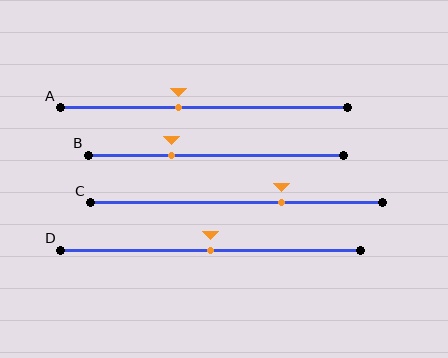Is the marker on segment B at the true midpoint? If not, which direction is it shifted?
No, the marker on segment B is shifted to the left by about 17% of the segment length.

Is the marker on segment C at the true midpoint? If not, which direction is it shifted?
No, the marker on segment C is shifted to the right by about 15% of the segment length.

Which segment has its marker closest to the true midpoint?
Segment D has its marker closest to the true midpoint.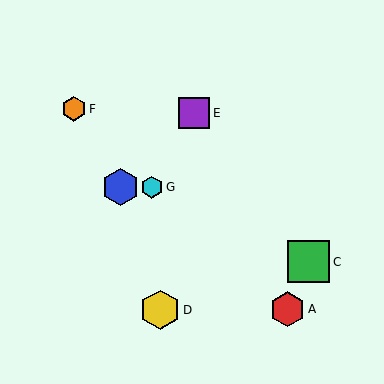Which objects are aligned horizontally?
Objects B, G are aligned horizontally.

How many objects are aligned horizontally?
2 objects (B, G) are aligned horizontally.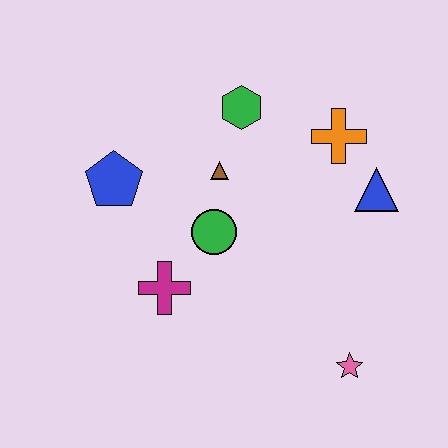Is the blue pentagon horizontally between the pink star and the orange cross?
No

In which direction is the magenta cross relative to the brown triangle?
The magenta cross is below the brown triangle.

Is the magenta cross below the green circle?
Yes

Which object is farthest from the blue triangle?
The blue pentagon is farthest from the blue triangle.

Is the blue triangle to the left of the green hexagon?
No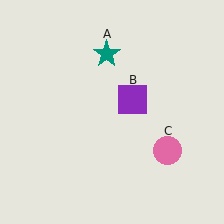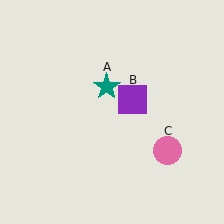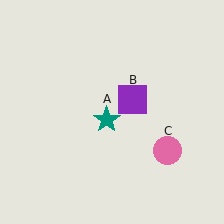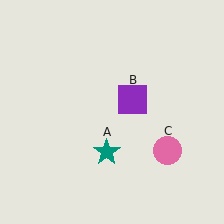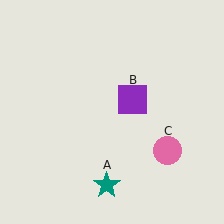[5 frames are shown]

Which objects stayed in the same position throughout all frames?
Purple square (object B) and pink circle (object C) remained stationary.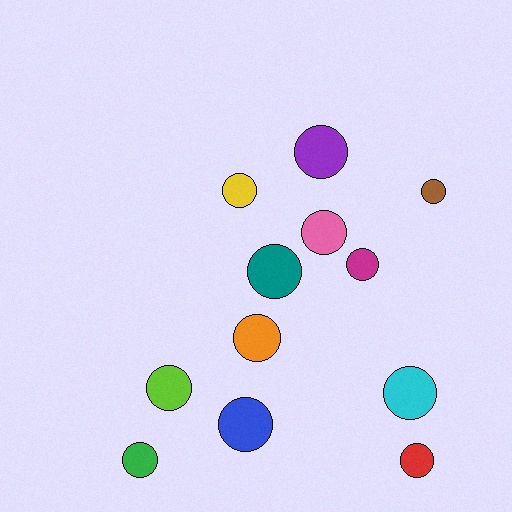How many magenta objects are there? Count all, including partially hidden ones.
There is 1 magenta object.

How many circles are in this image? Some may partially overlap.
There are 12 circles.